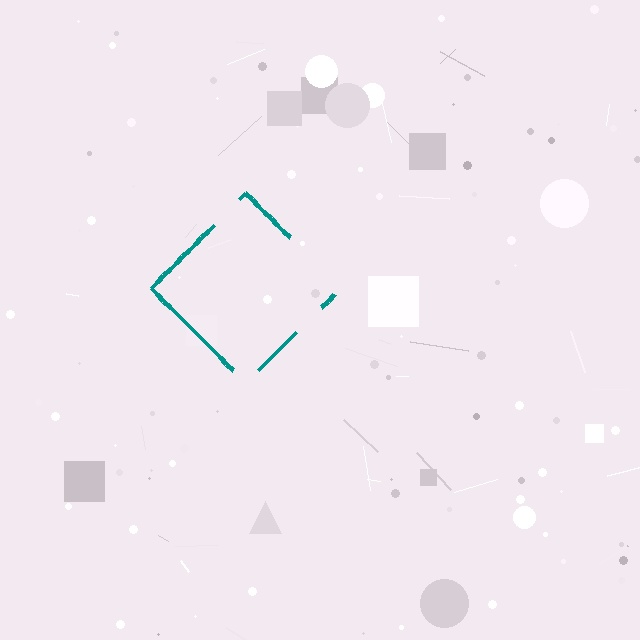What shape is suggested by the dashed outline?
The dashed outline suggests a diamond.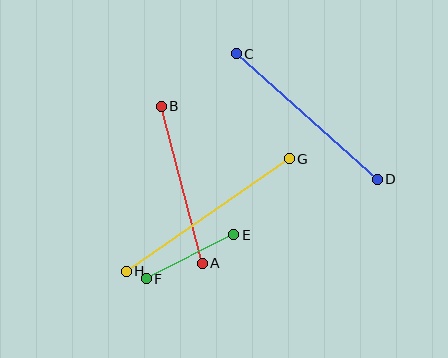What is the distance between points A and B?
The distance is approximately 162 pixels.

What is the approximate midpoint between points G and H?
The midpoint is at approximately (208, 215) pixels.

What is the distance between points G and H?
The distance is approximately 198 pixels.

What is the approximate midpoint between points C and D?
The midpoint is at approximately (307, 117) pixels.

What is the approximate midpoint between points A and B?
The midpoint is at approximately (182, 185) pixels.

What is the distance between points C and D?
The distance is approximately 189 pixels.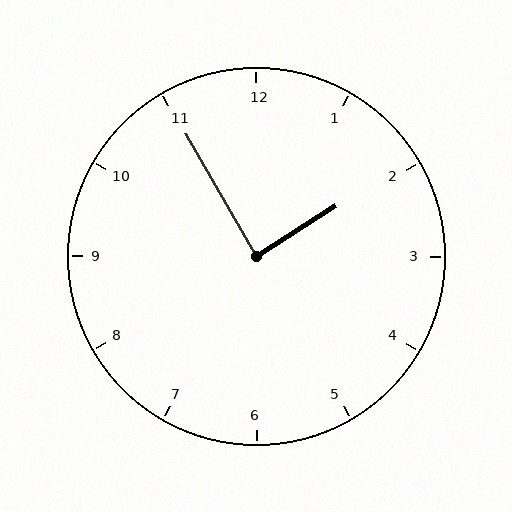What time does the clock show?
1:55.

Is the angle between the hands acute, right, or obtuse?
It is right.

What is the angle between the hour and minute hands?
Approximately 88 degrees.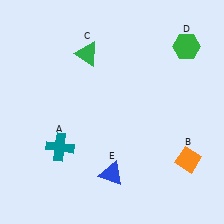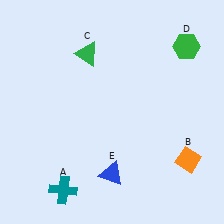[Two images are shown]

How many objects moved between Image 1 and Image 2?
1 object moved between the two images.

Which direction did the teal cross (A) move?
The teal cross (A) moved down.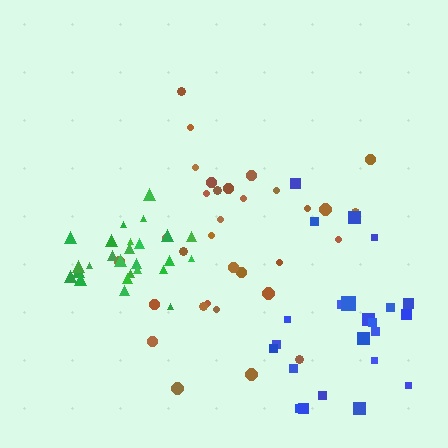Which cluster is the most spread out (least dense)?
Blue.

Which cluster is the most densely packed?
Green.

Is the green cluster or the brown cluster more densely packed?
Green.